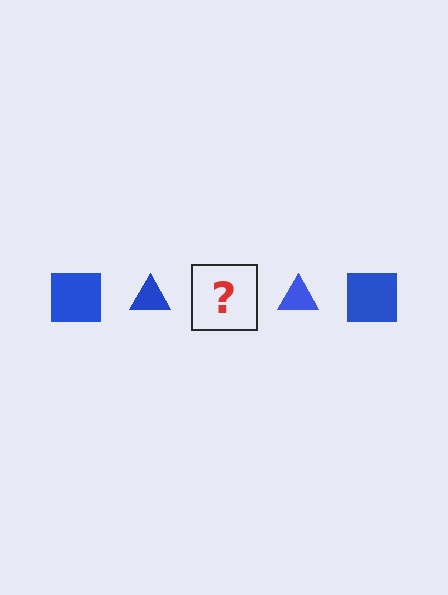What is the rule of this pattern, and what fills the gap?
The rule is that the pattern cycles through square, triangle shapes in blue. The gap should be filled with a blue square.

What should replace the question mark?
The question mark should be replaced with a blue square.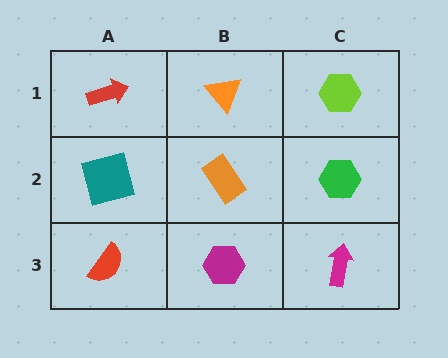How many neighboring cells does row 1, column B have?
3.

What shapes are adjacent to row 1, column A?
A teal square (row 2, column A), an orange triangle (row 1, column B).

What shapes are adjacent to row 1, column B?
An orange rectangle (row 2, column B), a red arrow (row 1, column A), a lime hexagon (row 1, column C).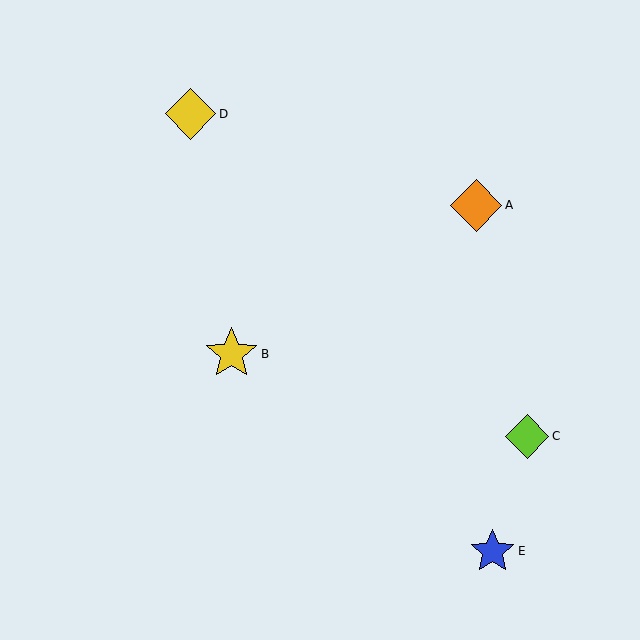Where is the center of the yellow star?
The center of the yellow star is at (232, 354).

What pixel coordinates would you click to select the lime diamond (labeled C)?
Click at (527, 436) to select the lime diamond C.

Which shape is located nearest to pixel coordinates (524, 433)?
The lime diamond (labeled C) at (527, 436) is nearest to that location.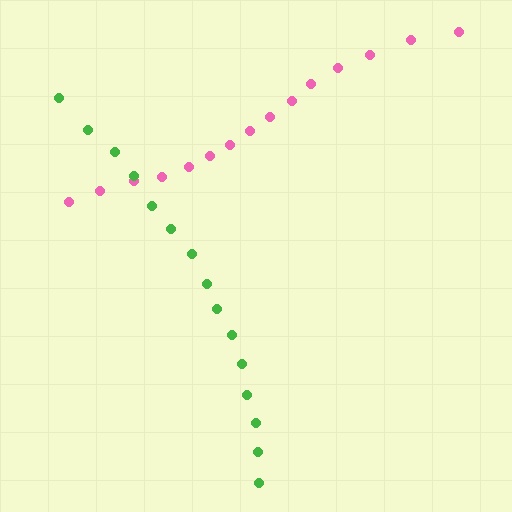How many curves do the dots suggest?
There are 2 distinct paths.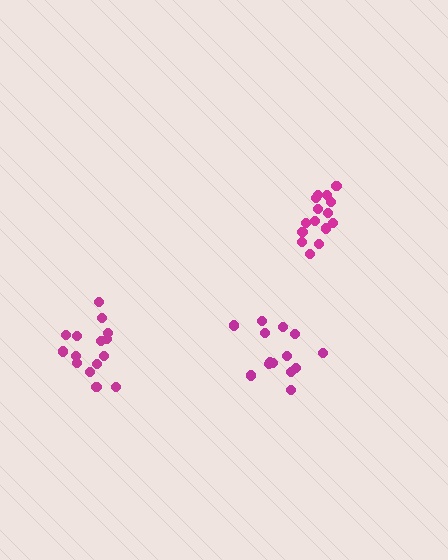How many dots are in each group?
Group 1: 14 dots, Group 2: 15 dots, Group 3: 15 dots (44 total).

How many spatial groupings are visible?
There are 3 spatial groupings.